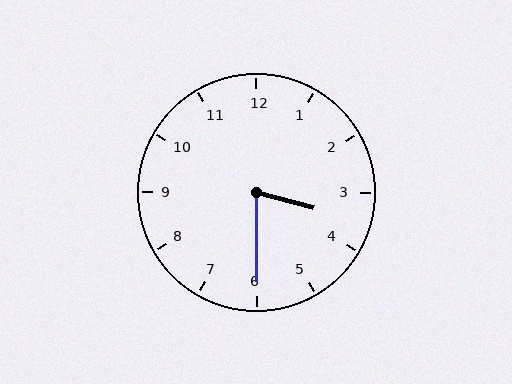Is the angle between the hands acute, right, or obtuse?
It is acute.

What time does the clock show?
3:30.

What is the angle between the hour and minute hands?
Approximately 75 degrees.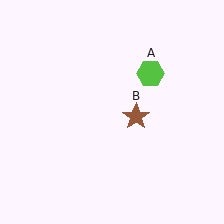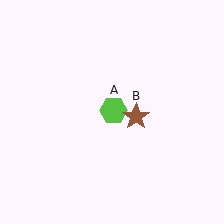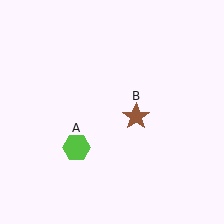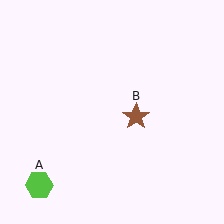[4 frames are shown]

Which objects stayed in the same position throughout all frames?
Brown star (object B) remained stationary.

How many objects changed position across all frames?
1 object changed position: lime hexagon (object A).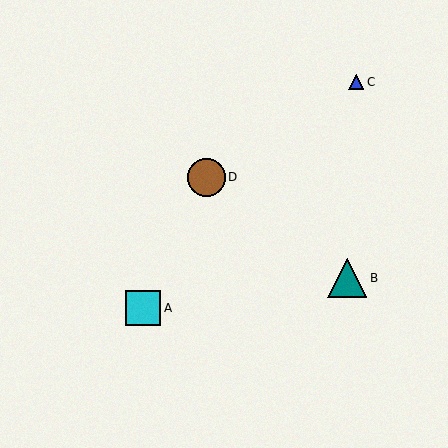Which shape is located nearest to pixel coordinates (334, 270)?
The teal triangle (labeled B) at (347, 278) is nearest to that location.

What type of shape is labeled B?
Shape B is a teal triangle.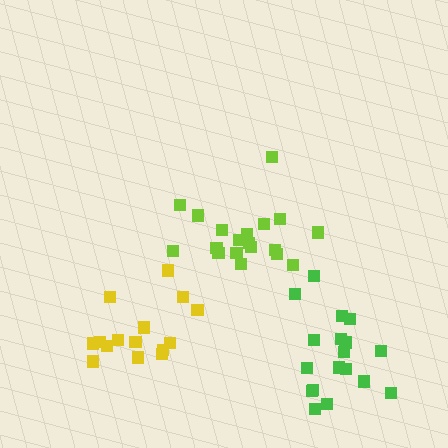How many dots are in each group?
Group 1: 19 dots, Group 2: 15 dots, Group 3: 18 dots (52 total).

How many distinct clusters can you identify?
There are 3 distinct clusters.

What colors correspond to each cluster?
The clusters are colored: lime, yellow, green.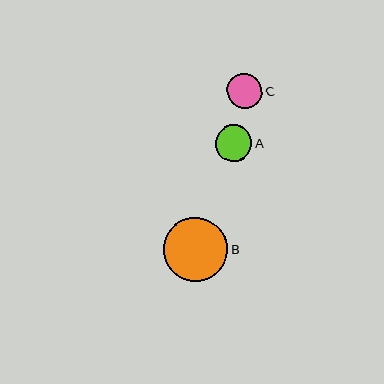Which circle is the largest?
Circle B is the largest with a size of approximately 64 pixels.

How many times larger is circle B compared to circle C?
Circle B is approximately 1.8 times the size of circle C.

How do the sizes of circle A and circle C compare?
Circle A and circle C are approximately the same size.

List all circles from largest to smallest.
From largest to smallest: B, A, C.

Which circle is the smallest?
Circle C is the smallest with a size of approximately 35 pixels.